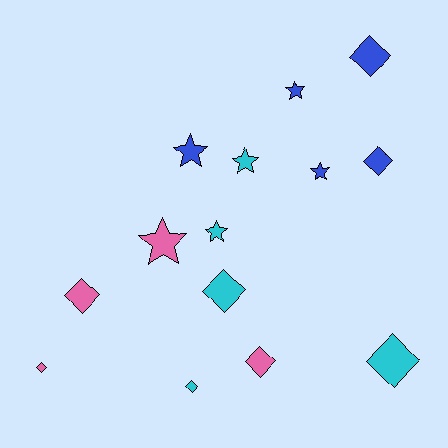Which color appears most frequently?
Cyan, with 5 objects.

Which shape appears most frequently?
Diamond, with 8 objects.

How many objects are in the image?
There are 14 objects.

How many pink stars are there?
There is 1 pink star.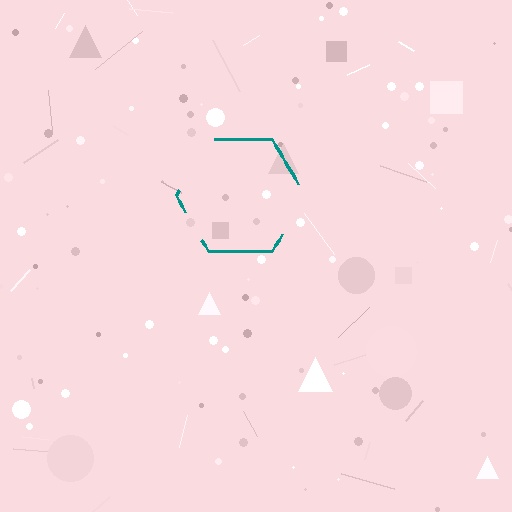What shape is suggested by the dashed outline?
The dashed outline suggests a hexagon.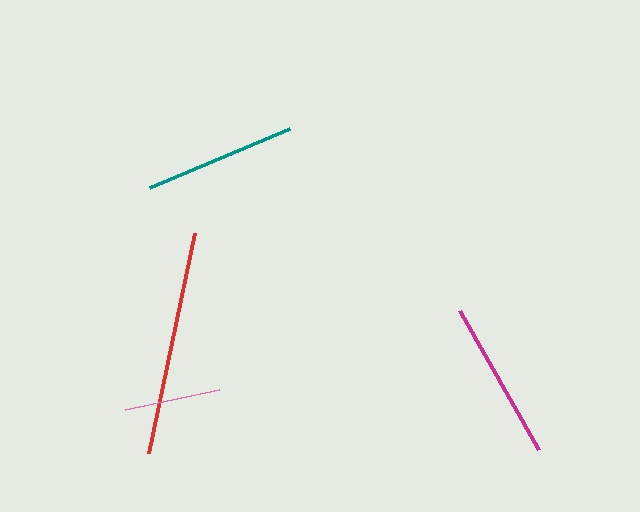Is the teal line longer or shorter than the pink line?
The teal line is longer than the pink line.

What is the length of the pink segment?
The pink segment is approximately 96 pixels long.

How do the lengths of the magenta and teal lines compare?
The magenta and teal lines are approximately the same length.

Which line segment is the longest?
The red line is the longest at approximately 224 pixels.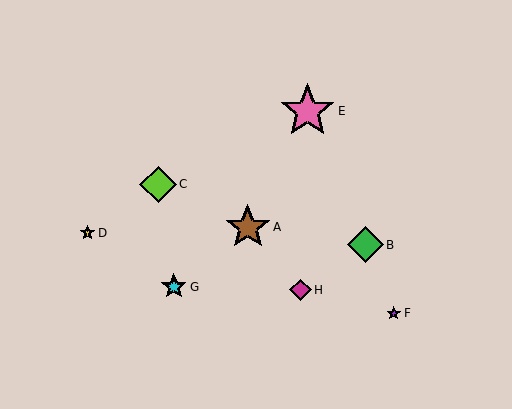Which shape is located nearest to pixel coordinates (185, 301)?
The cyan star (labeled G) at (174, 287) is nearest to that location.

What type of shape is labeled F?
Shape F is a purple star.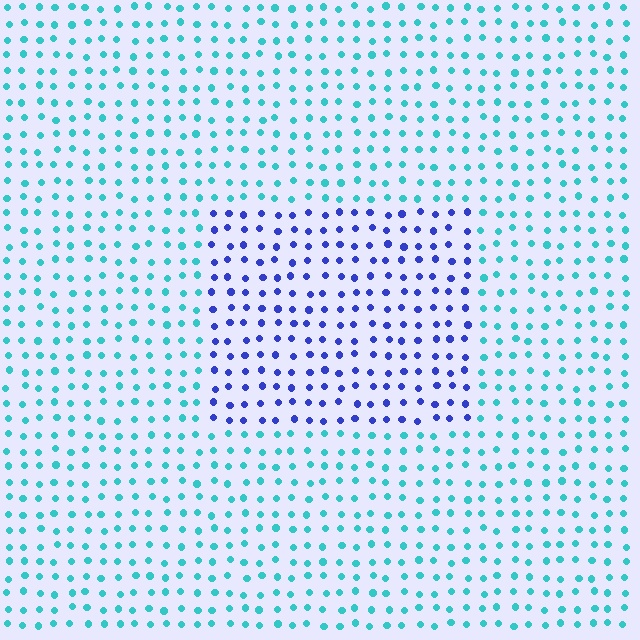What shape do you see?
I see a rectangle.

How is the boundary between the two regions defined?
The boundary is defined purely by a slight shift in hue (about 57 degrees). Spacing, size, and orientation are identical on both sides.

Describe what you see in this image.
The image is filled with small cyan elements in a uniform arrangement. A rectangle-shaped region is visible where the elements are tinted to a slightly different hue, forming a subtle color boundary.